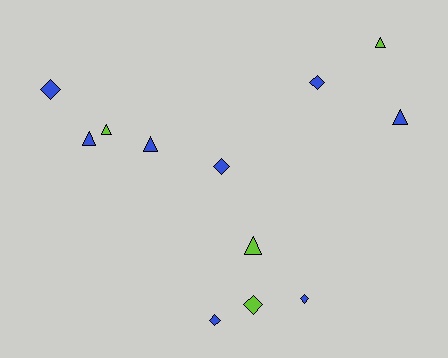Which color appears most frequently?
Blue, with 8 objects.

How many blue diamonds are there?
There are 5 blue diamonds.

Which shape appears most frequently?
Diamond, with 6 objects.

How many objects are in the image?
There are 12 objects.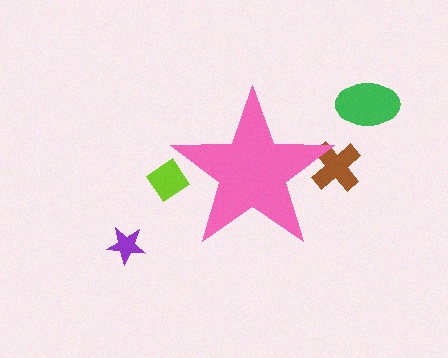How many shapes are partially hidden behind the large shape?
2 shapes are partially hidden.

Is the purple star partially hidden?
No, the purple star is fully visible.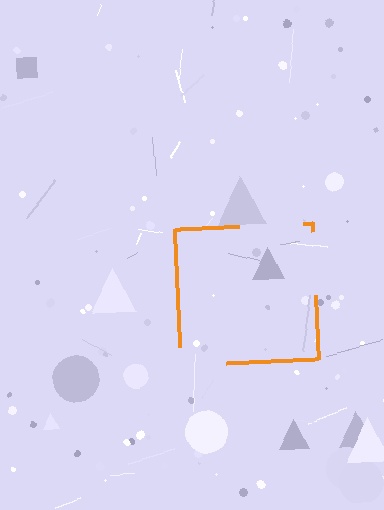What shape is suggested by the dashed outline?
The dashed outline suggests a square.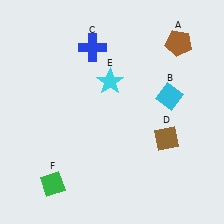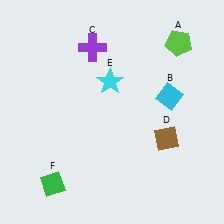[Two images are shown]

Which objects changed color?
A changed from brown to lime. C changed from blue to purple.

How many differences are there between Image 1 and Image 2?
There are 2 differences between the two images.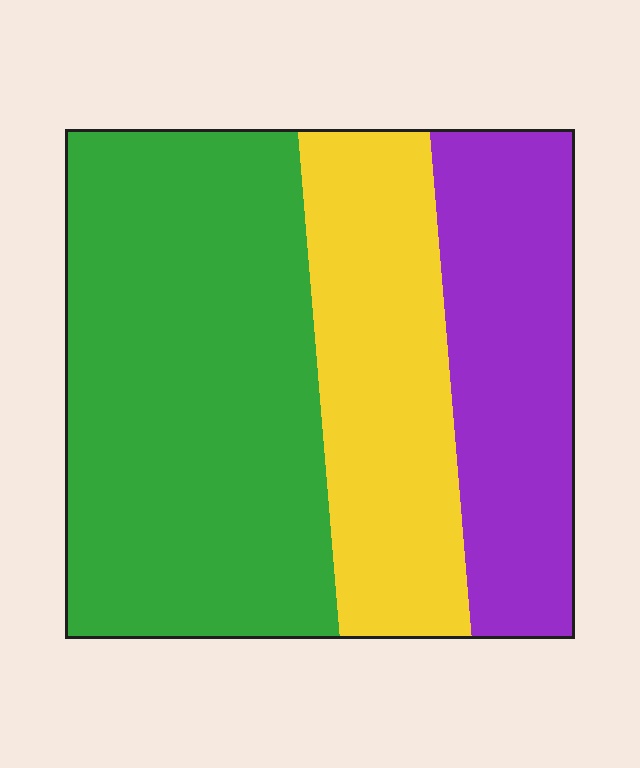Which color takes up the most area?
Green, at roughly 50%.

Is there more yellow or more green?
Green.